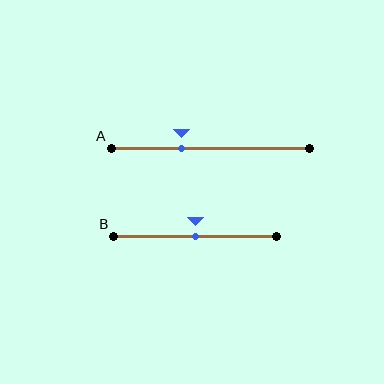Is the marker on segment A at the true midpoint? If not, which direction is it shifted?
No, the marker on segment A is shifted to the left by about 15% of the segment length.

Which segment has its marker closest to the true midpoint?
Segment B has its marker closest to the true midpoint.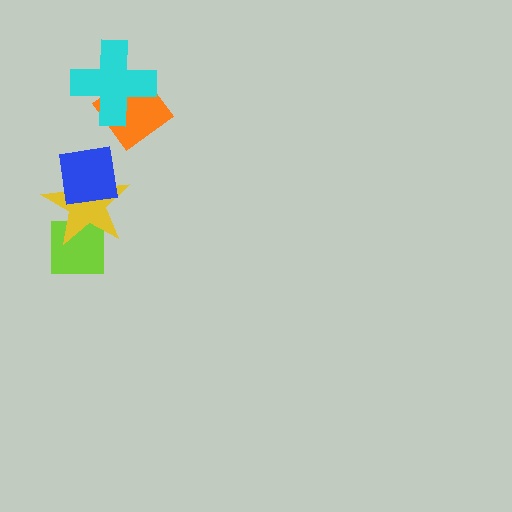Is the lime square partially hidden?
Yes, it is partially covered by another shape.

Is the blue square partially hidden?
No, no other shape covers it.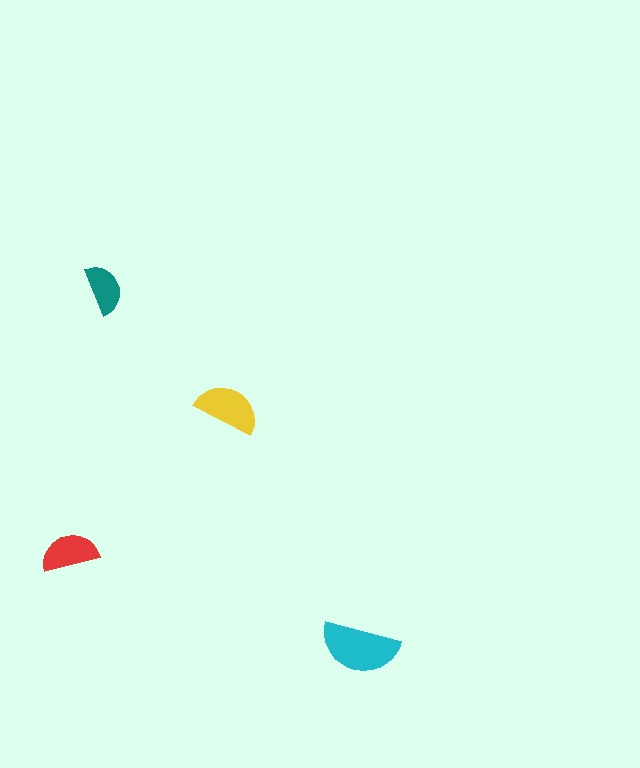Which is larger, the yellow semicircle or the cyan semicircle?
The cyan one.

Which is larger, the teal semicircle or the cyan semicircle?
The cyan one.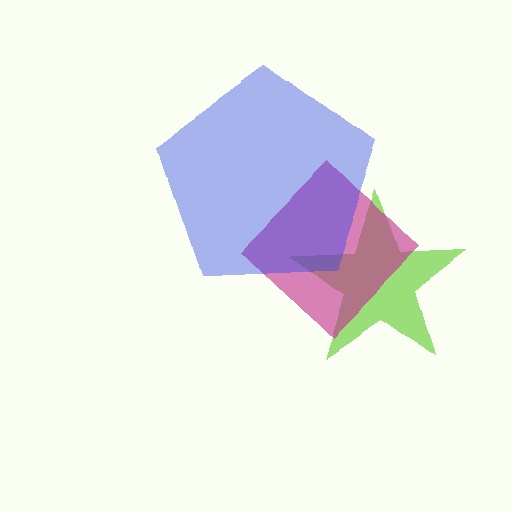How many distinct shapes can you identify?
There are 3 distinct shapes: a lime star, a magenta diamond, a blue pentagon.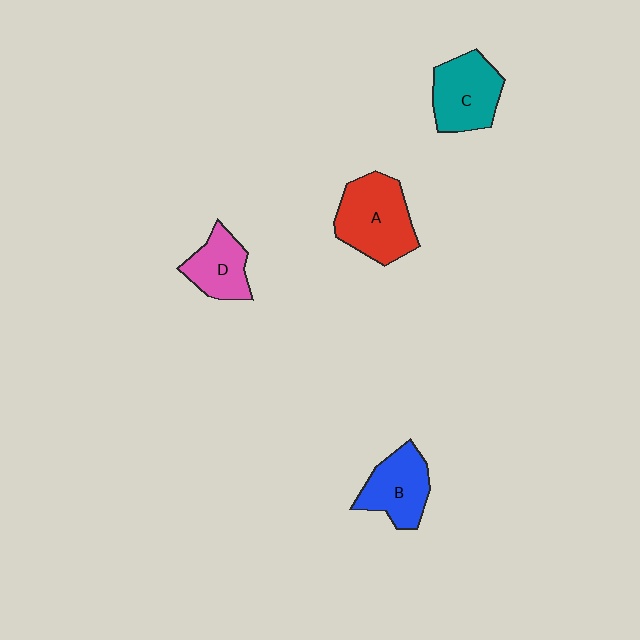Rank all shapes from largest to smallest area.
From largest to smallest: A (red), C (teal), B (blue), D (pink).